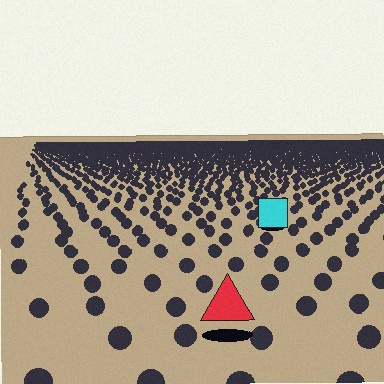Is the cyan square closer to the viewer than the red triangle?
No. The red triangle is closer — you can tell from the texture gradient: the ground texture is coarser near it.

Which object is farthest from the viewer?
The cyan square is farthest from the viewer. It appears smaller and the ground texture around it is denser.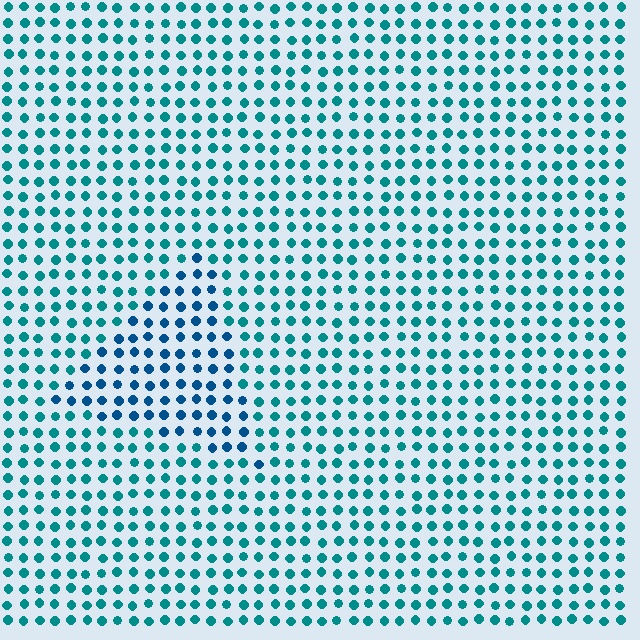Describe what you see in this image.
The image is filled with small teal elements in a uniform arrangement. A triangle-shaped region is visible where the elements are tinted to a slightly different hue, forming a subtle color boundary.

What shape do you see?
I see a triangle.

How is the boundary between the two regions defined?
The boundary is defined purely by a slight shift in hue (about 27 degrees). Spacing, size, and orientation are identical on both sides.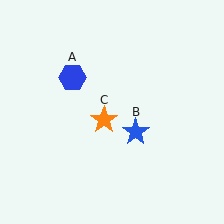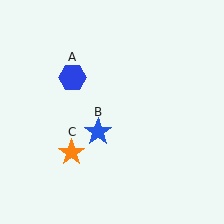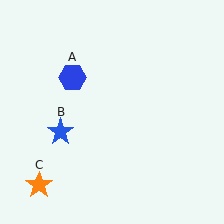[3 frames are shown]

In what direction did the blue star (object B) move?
The blue star (object B) moved left.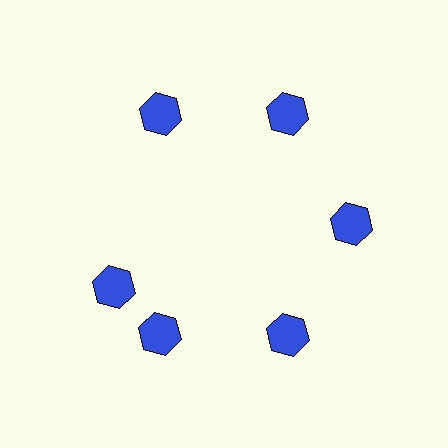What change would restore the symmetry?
The symmetry would be restored by rotating it back into even spacing with its neighbors so that all 6 hexagons sit at equal angles and equal distance from the center.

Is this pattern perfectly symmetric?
No. The 6 blue hexagons are arranged in a ring, but one element near the 9 o'clock position is rotated out of alignment along the ring, breaking the 6-fold rotational symmetry.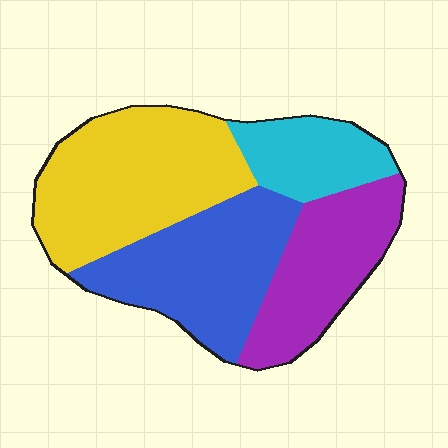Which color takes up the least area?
Cyan, at roughly 15%.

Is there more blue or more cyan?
Blue.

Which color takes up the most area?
Yellow, at roughly 35%.